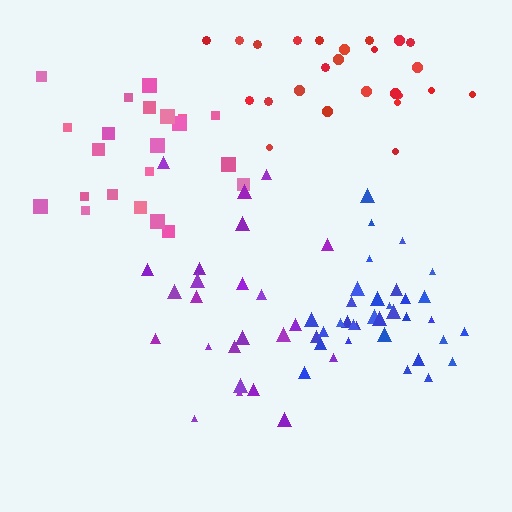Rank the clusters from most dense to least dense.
blue, pink, red, purple.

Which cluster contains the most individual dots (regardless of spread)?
Blue (34).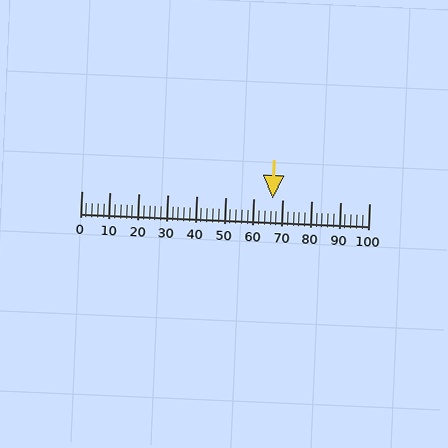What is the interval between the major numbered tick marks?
The major tick marks are spaced 10 units apart.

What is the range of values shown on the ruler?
The ruler shows values from 0 to 100.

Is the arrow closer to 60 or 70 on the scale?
The arrow is closer to 70.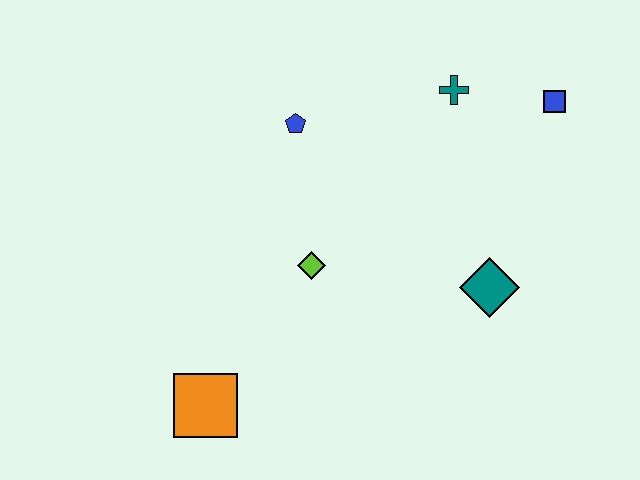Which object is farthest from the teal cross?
The orange square is farthest from the teal cross.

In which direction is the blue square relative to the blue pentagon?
The blue square is to the right of the blue pentagon.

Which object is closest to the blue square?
The teal cross is closest to the blue square.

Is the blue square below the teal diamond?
No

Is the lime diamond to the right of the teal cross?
No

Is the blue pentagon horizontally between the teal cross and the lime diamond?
No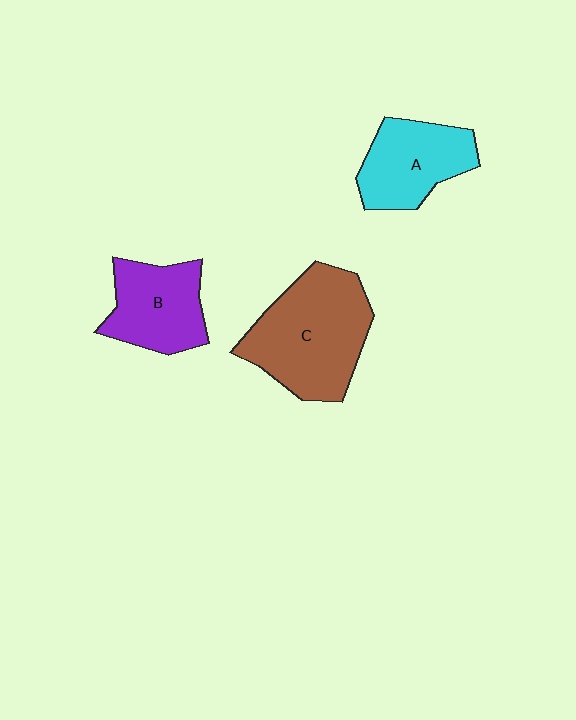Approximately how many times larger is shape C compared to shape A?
Approximately 1.5 times.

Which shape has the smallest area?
Shape B (purple).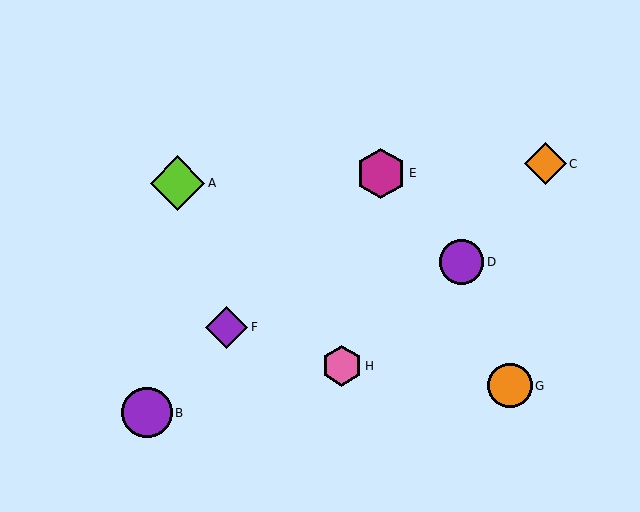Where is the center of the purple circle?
The center of the purple circle is at (462, 262).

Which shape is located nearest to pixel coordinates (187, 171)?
The lime diamond (labeled A) at (177, 183) is nearest to that location.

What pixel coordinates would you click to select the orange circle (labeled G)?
Click at (510, 386) to select the orange circle G.